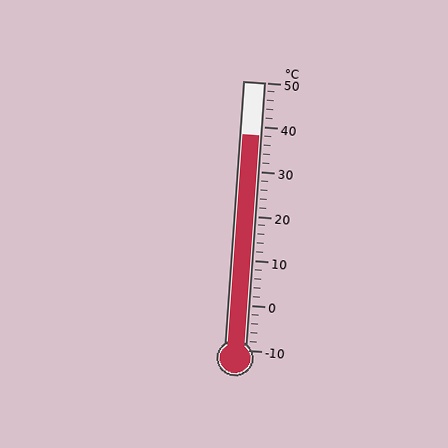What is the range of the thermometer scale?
The thermometer scale ranges from -10°C to 50°C.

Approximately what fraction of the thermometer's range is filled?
The thermometer is filled to approximately 80% of its range.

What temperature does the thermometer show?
The thermometer shows approximately 38°C.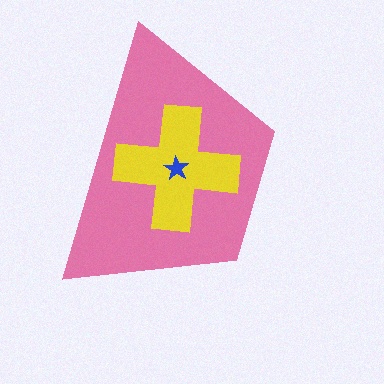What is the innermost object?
The blue star.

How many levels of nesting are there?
3.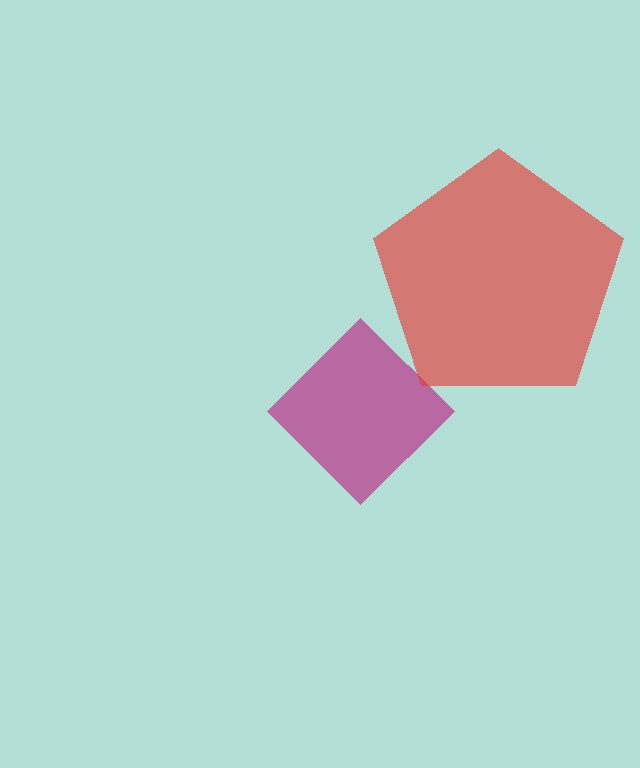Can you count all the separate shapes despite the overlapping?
Yes, there are 2 separate shapes.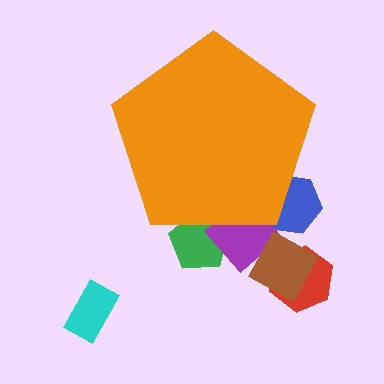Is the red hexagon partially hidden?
No, the red hexagon is fully visible.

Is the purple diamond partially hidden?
Yes, the purple diamond is partially hidden behind the orange pentagon.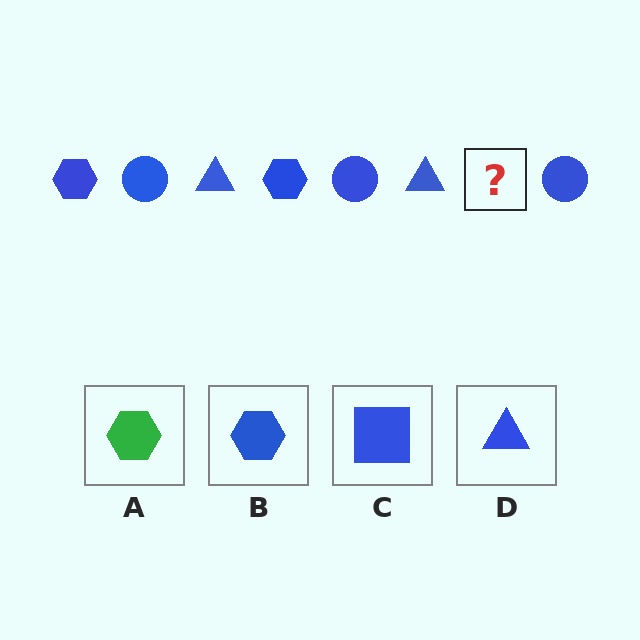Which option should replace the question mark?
Option B.